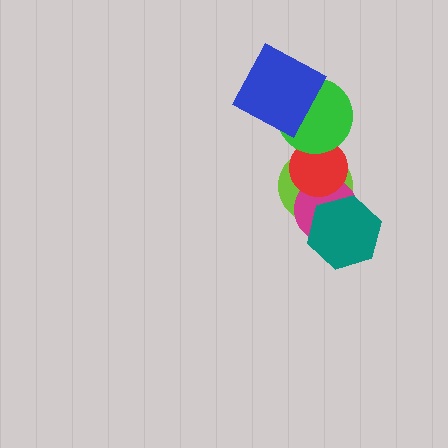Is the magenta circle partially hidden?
Yes, it is partially covered by another shape.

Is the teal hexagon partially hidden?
No, no other shape covers it.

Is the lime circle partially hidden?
Yes, it is partially covered by another shape.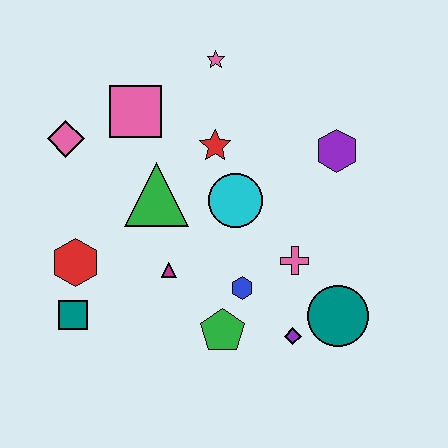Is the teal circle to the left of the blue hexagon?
No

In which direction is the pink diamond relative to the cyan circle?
The pink diamond is to the left of the cyan circle.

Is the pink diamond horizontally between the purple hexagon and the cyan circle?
No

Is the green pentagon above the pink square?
No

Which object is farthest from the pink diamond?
The teal circle is farthest from the pink diamond.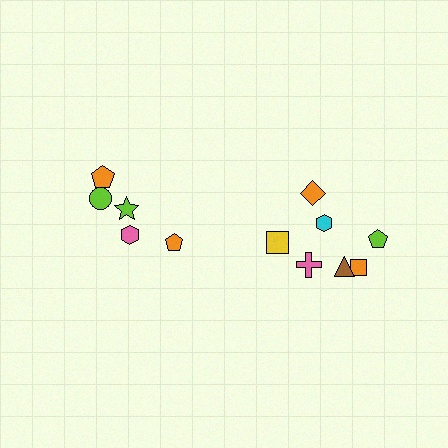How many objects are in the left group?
There are 5 objects.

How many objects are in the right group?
There are 7 objects.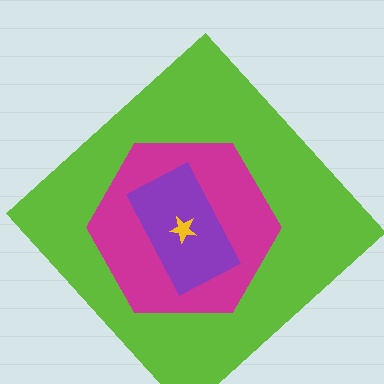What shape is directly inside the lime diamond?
The magenta hexagon.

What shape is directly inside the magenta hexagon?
The purple rectangle.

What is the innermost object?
The yellow star.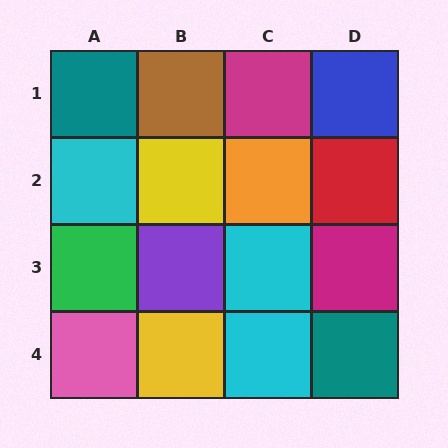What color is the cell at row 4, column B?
Yellow.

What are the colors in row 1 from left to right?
Teal, brown, magenta, blue.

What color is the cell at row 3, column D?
Magenta.